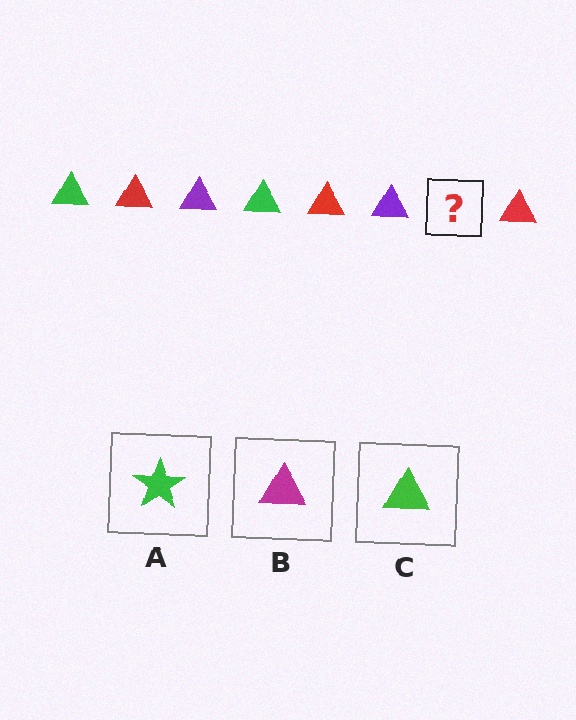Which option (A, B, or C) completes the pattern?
C.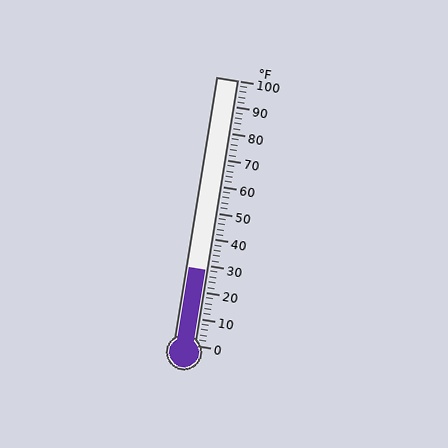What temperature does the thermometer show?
The thermometer shows approximately 28°F.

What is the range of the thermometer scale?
The thermometer scale ranges from 0°F to 100°F.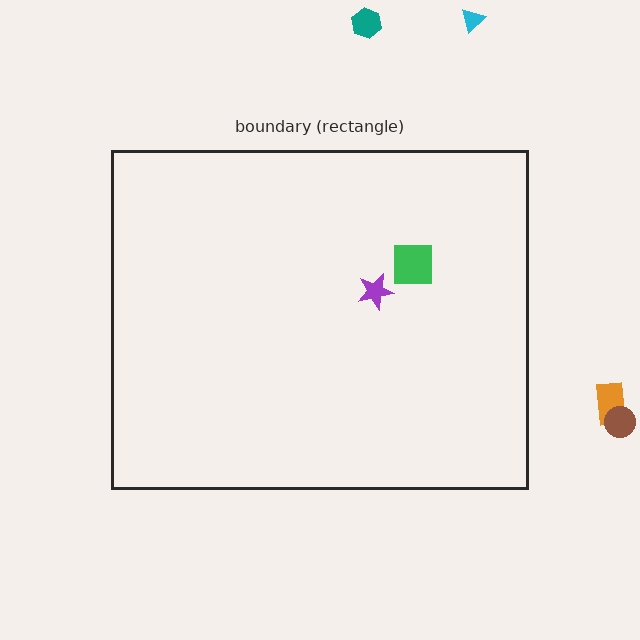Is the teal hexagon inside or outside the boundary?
Outside.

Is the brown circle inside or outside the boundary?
Outside.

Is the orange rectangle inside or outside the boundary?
Outside.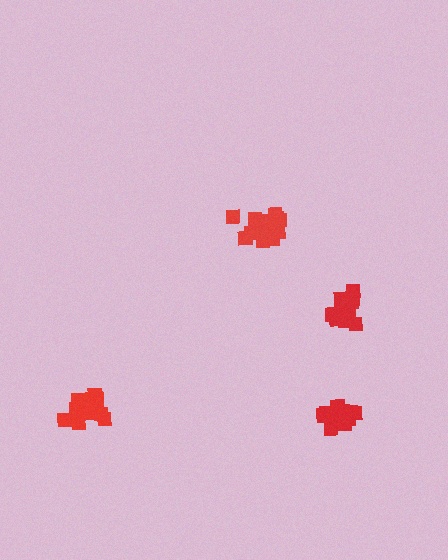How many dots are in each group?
Group 1: 19 dots, Group 2: 17 dots, Group 3: 19 dots, Group 4: 21 dots (76 total).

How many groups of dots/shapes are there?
There are 4 groups.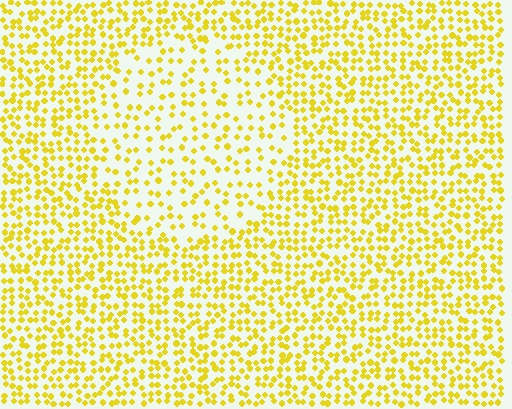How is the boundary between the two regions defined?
The boundary is defined by a change in element density (approximately 1.9x ratio). All elements are the same color, size, and shape.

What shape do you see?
I see a circle.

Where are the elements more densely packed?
The elements are more densely packed outside the circle boundary.